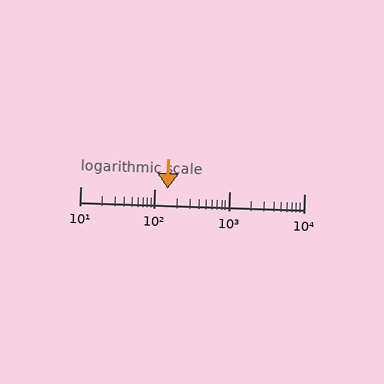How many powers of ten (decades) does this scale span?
The scale spans 3 decades, from 10 to 10000.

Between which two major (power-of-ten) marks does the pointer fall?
The pointer is between 100 and 1000.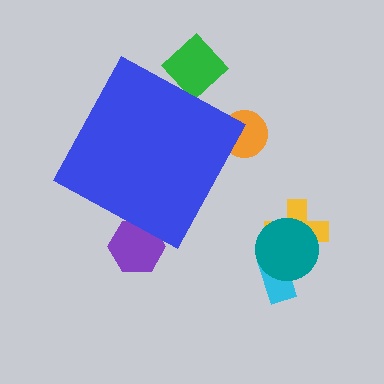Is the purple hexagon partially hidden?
Yes, the purple hexagon is partially hidden behind the blue diamond.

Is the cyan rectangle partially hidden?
No, the cyan rectangle is fully visible.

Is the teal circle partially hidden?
No, the teal circle is fully visible.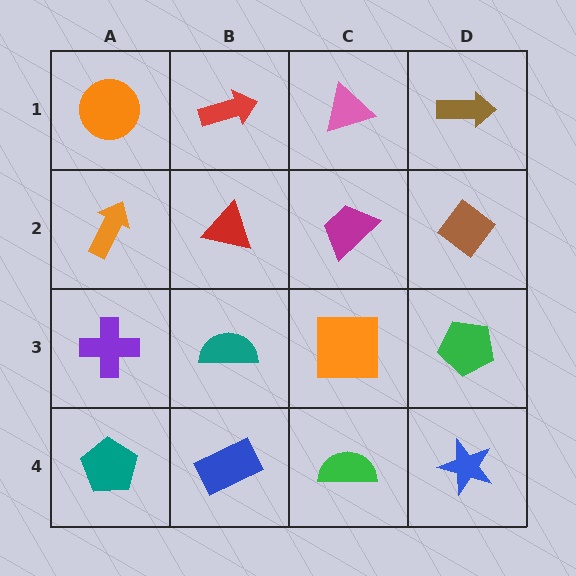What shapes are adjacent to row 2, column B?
A red arrow (row 1, column B), a teal semicircle (row 3, column B), an orange arrow (row 2, column A), a magenta trapezoid (row 2, column C).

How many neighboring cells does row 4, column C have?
3.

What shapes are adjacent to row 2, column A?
An orange circle (row 1, column A), a purple cross (row 3, column A), a red triangle (row 2, column B).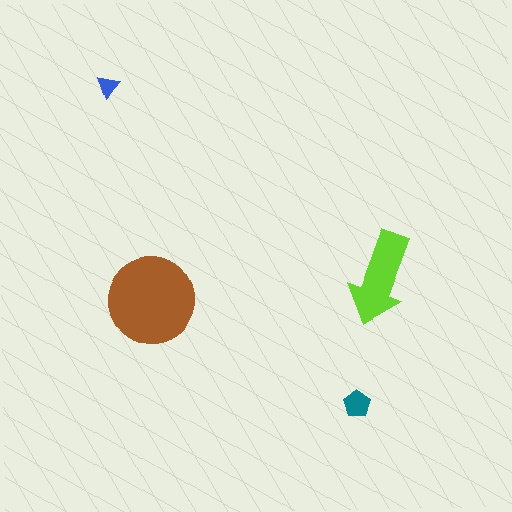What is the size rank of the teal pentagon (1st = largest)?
3rd.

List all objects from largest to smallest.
The brown circle, the lime arrow, the teal pentagon, the blue triangle.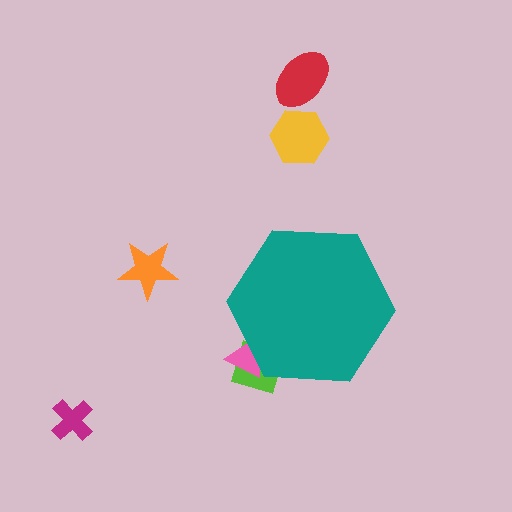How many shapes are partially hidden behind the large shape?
2 shapes are partially hidden.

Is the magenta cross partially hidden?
No, the magenta cross is fully visible.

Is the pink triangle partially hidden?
Yes, the pink triangle is partially hidden behind the teal hexagon.